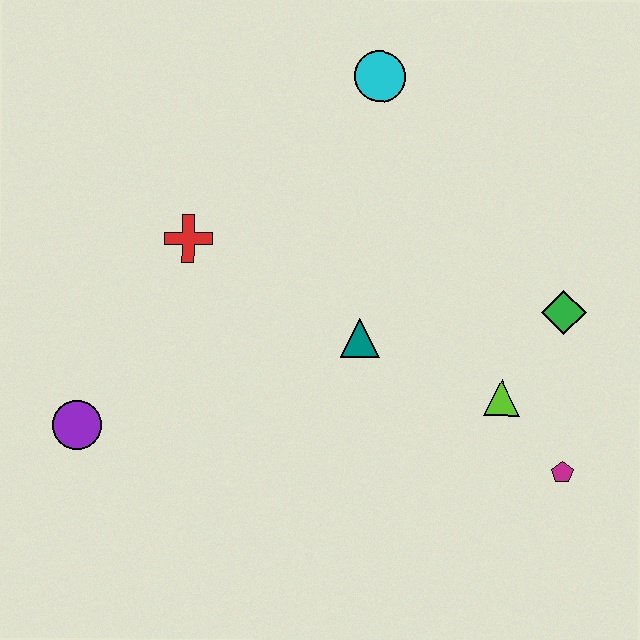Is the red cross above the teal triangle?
Yes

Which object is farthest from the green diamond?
The purple circle is farthest from the green diamond.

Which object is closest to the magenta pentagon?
The lime triangle is closest to the magenta pentagon.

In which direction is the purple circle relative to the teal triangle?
The purple circle is to the left of the teal triangle.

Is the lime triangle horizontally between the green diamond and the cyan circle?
Yes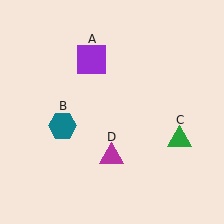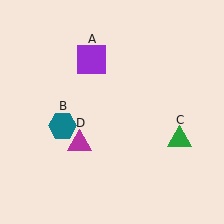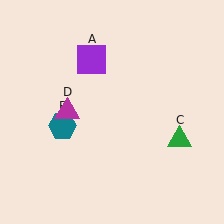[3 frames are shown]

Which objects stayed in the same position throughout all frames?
Purple square (object A) and teal hexagon (object B) and green triangle (object C) remained stationary.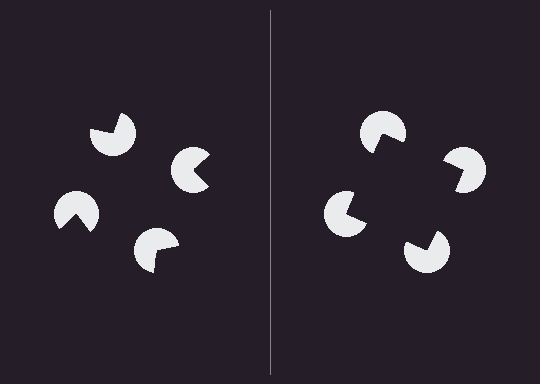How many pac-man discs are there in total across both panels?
8 — 4 on each side.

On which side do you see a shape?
An illusory square appears on the right side. On the left side the wedge cuts are rotated, so no coherent shape forms.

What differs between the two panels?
The pac-man discs are positioned identically on both sides; only the wedge orientations differ. On the right they align to a square; on the left they are misaligned.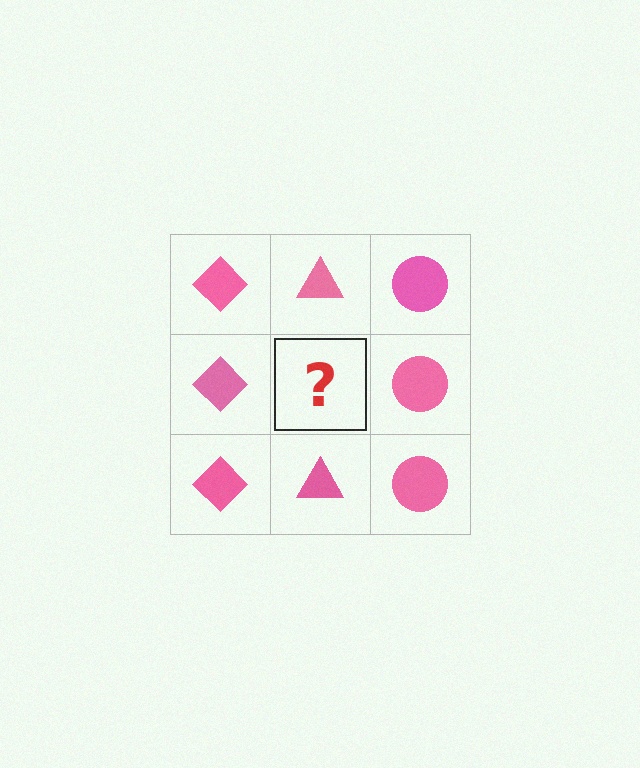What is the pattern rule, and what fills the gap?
The rule is that each column has a consistent shape. The gap should be filled with a pink triangle.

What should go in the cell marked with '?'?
The missing cell should contain a pink triangle.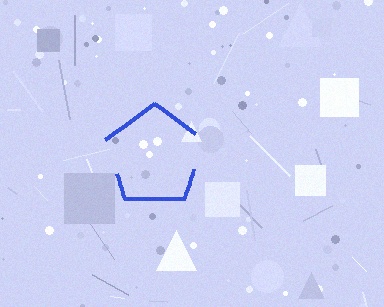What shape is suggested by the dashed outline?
The dashed outline suggests a pentagon.